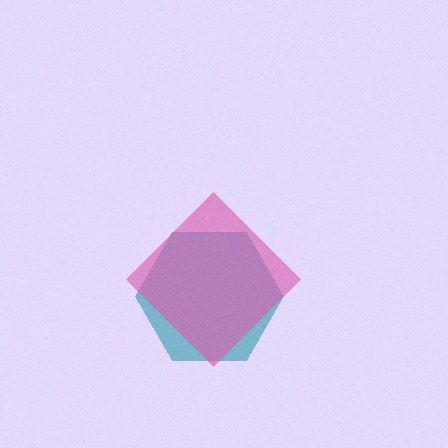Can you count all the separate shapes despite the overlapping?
Yes, there are 2 separate shapes.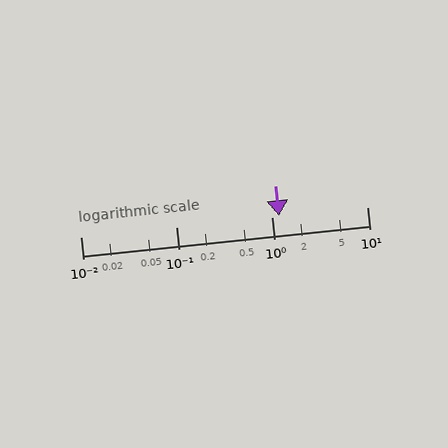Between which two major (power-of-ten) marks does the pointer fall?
The pointer is between 1 and 10.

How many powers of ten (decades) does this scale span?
The scale spans 3 decades, from 0.01 to 10.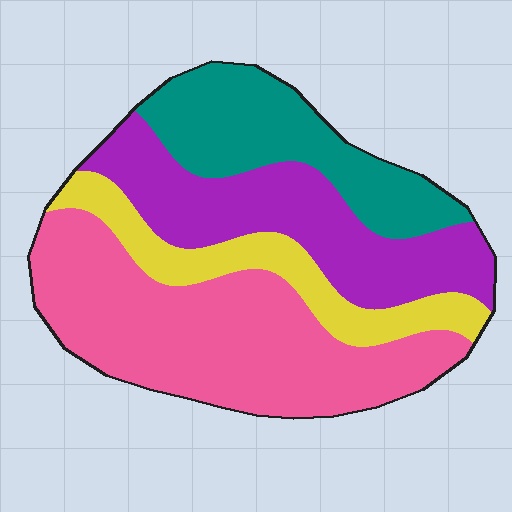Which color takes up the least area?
Yellow, at roughly 15%.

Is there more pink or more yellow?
Pink.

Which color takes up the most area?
Pink, at roughly 40%.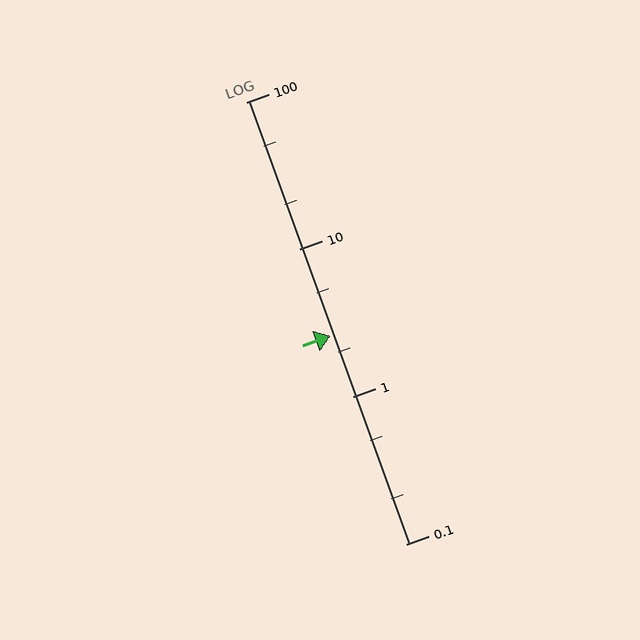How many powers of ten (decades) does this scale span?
The scale spans 3 decades, from 0.1 to 100.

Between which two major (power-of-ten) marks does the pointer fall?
The pointer is between 1 and 10.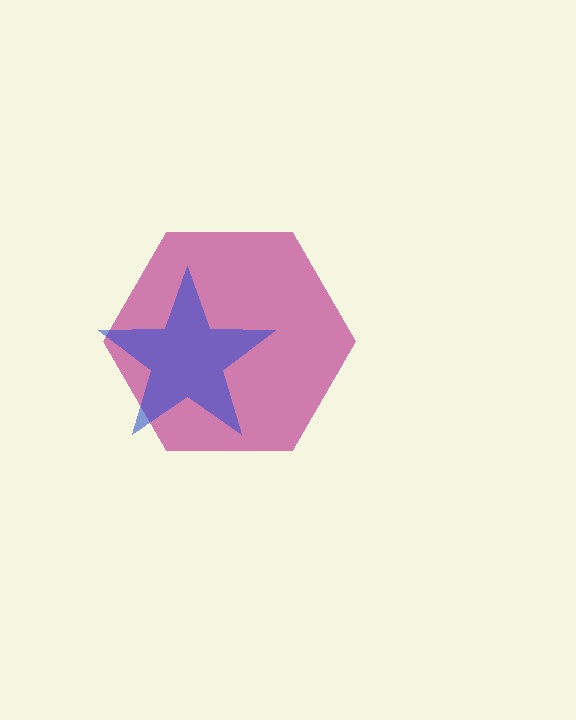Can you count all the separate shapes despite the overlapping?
Yes, there are 2 separate shapes.